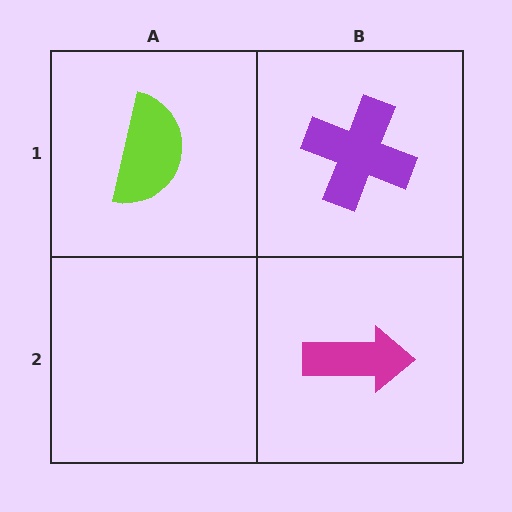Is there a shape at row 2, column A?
No, that cell is empty.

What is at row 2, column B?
A magenta arrow.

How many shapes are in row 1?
2 shapes.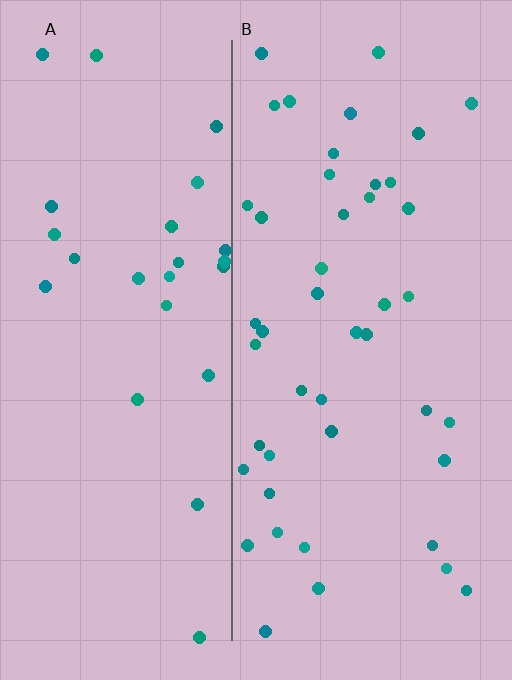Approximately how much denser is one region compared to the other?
Approximately 1.7× — region B over region A.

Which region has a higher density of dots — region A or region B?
B (the right).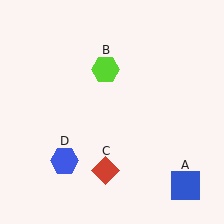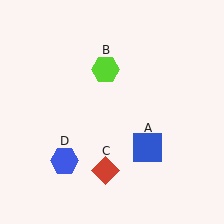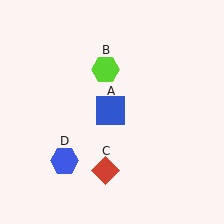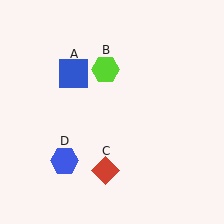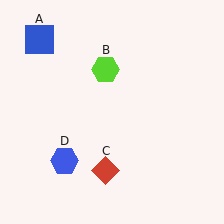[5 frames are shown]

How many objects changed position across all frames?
1 object changed position: blue square (object A).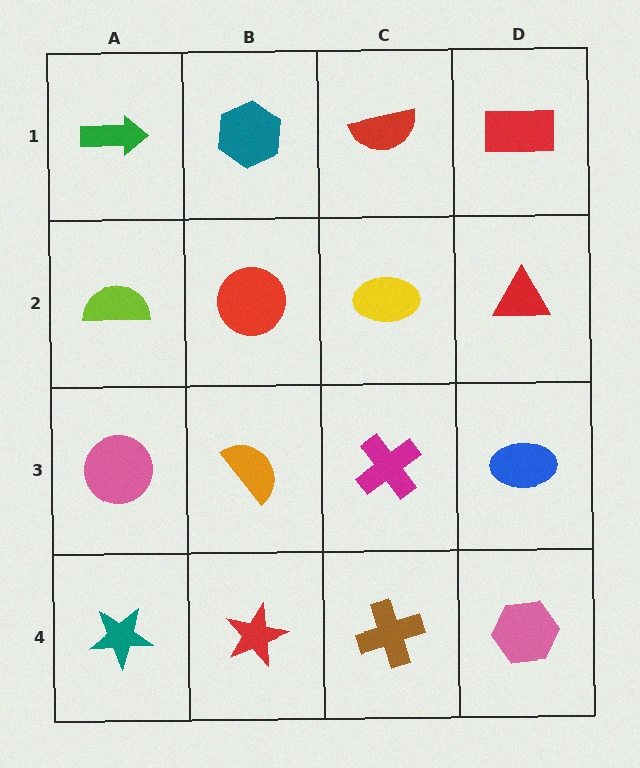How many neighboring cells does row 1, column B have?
3.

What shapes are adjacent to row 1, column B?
A red circle (row 2, column B), a green arrow (row 1, column A), a red semicircle (row 1, column C).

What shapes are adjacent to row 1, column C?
A yellow ellipse (row 2, column C), a teal hexagon (row 1, column B), a red rectangle (row 1, column D).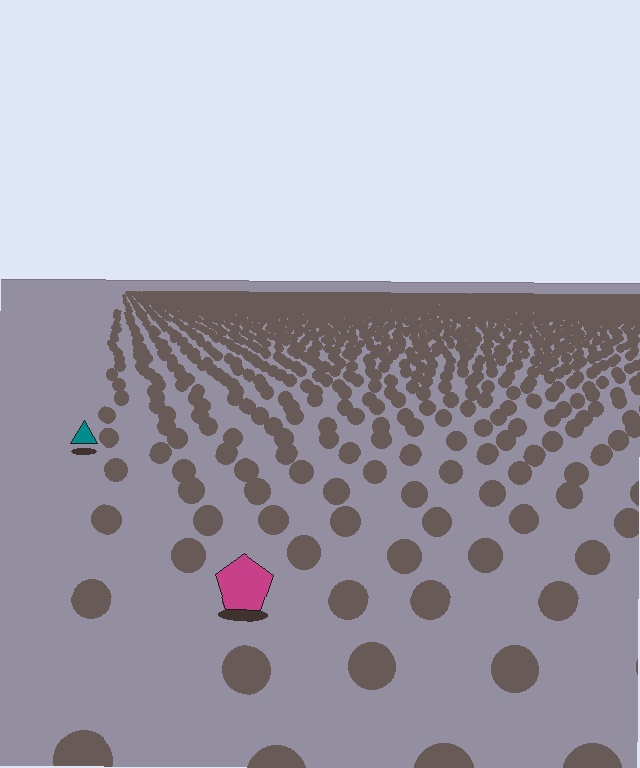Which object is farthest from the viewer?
The teal triangle is farthest from the viewer. It appears smaller and the ground texture around it is denser.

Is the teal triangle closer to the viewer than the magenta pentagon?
No. The magenta pentagon is closer — you can tell from the texture gradient: the ground texture is coarser near it.